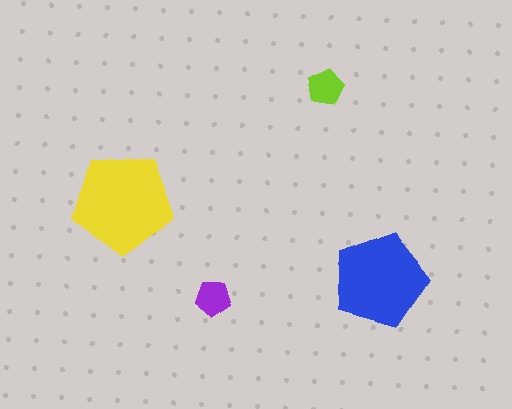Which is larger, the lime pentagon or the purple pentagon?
The lime one.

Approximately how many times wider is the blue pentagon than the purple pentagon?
About 2.5 times wider.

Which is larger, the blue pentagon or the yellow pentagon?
The yellow one.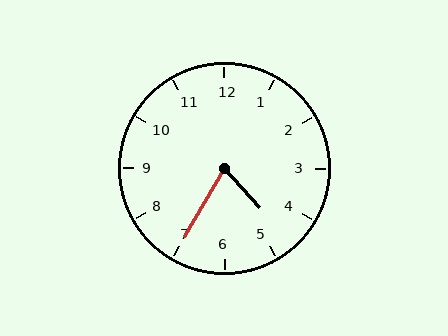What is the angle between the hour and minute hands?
Approximately 72 degrees.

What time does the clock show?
4:35.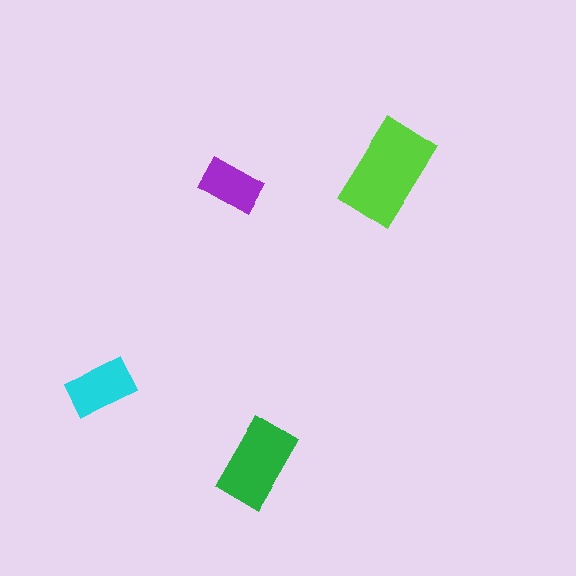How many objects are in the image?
There are 4 objects in the image.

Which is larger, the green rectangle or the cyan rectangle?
The green one.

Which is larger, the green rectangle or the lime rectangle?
The lime one.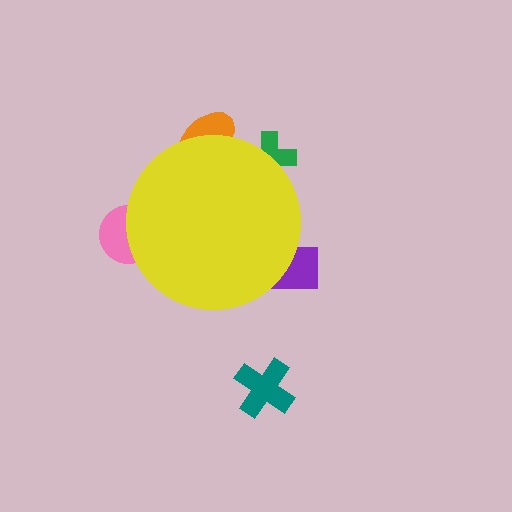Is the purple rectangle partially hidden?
Yes, the purple rectangle is partially hidden behind the yellow circle.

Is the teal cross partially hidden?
No, the teal cross is fully visible.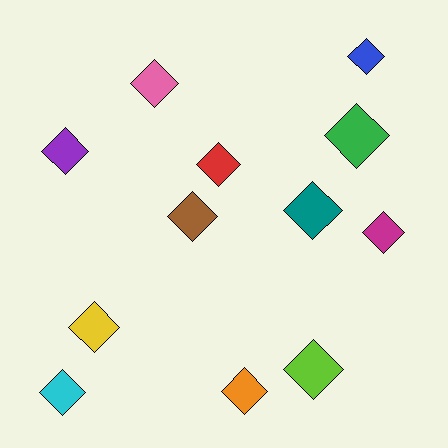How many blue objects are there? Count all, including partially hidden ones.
There is 1 blue object.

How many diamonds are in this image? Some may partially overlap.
There are 12 diamonds.